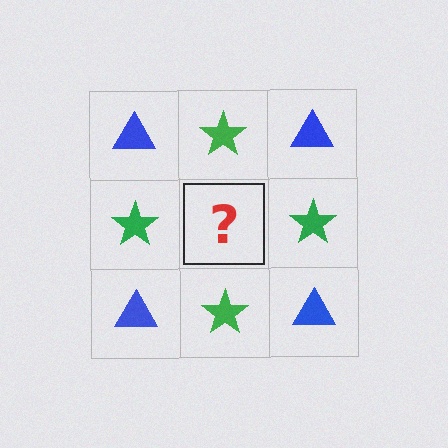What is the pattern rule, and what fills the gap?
The rule is that it alternates blue triangle and green star in a checkerboard pattern. The gap should be filled with a blue triangle.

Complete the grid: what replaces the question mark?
The question mark should be replaced with a blue triangle.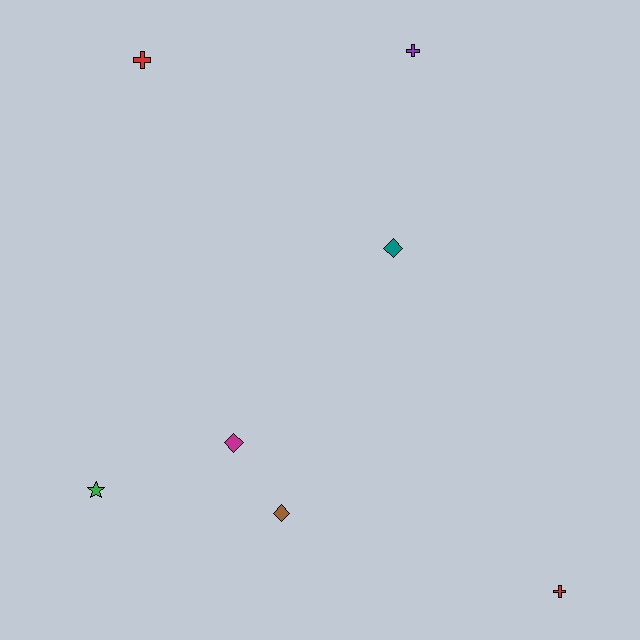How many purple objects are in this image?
There is 1 purple object.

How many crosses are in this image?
There are 3 crosses.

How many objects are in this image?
There are 7 objects.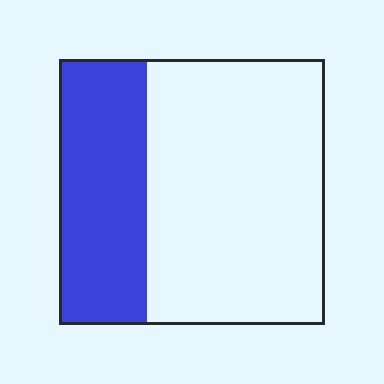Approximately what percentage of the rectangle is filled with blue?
Approximately 35%.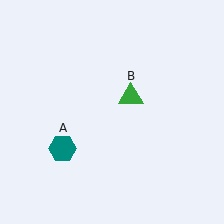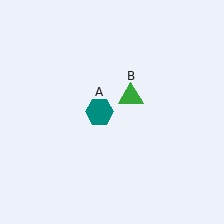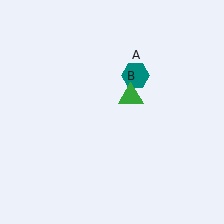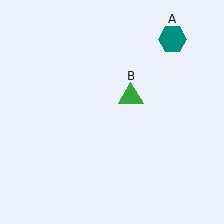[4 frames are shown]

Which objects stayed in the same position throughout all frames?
Green triangle (object B) remained stationary.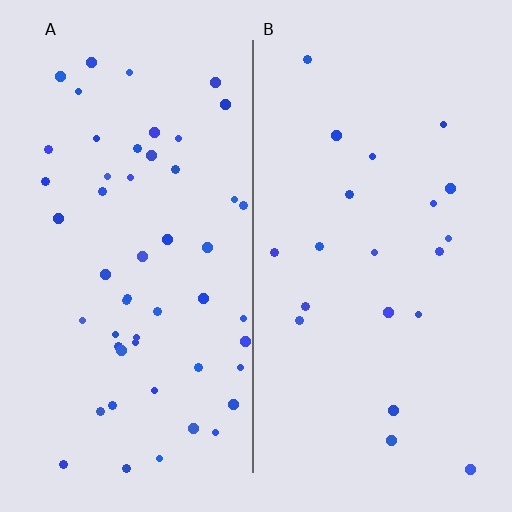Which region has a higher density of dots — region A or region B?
A (the left).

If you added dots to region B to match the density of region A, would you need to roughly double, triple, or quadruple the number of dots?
Approximately triple.